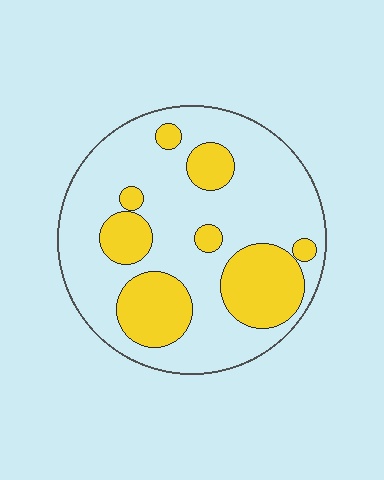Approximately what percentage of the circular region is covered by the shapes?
Approximately 30%.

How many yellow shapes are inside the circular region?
8.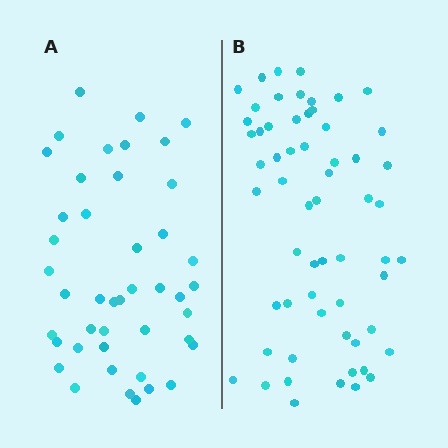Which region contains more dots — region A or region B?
Region B (the right region) has more dots.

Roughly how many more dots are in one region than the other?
Region B has approximately 15 more dots than region A.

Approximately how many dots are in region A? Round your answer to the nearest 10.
About 40 dots. (The exact count is 44, which rounds to 40.)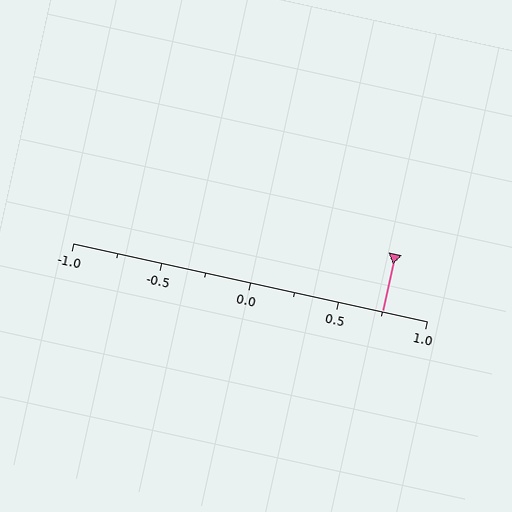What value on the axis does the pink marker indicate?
The marker indicates approximately 0.75.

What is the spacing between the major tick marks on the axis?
The major ticks are spaced 0.5 apart.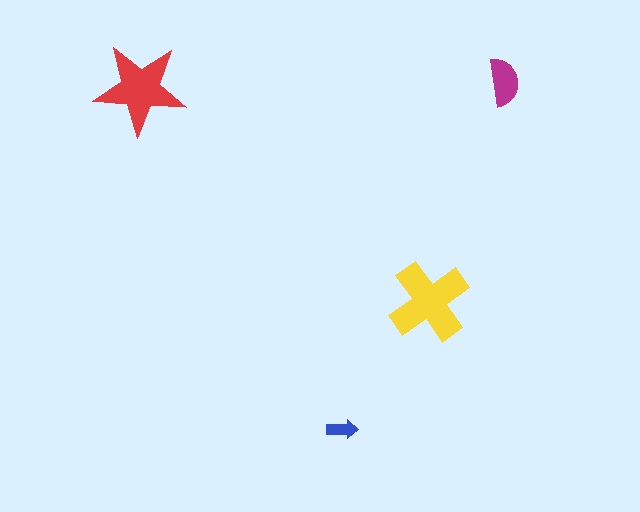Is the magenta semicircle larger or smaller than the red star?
Smaller.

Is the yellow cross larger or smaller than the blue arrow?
Larger.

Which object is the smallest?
The blue arrow.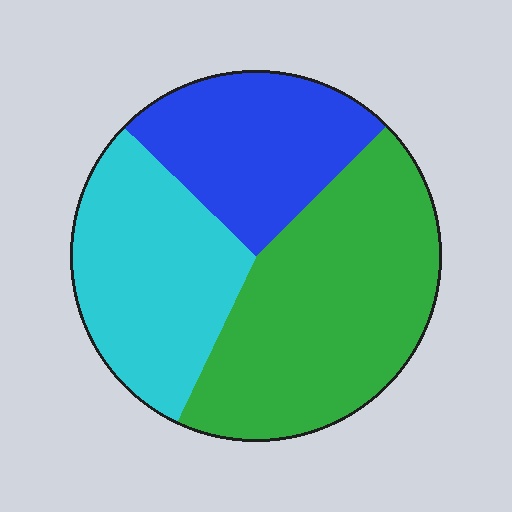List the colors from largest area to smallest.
From largest to smallest: green, cyan, blue.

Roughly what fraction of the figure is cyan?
Cyan covers around 30% of the figure.